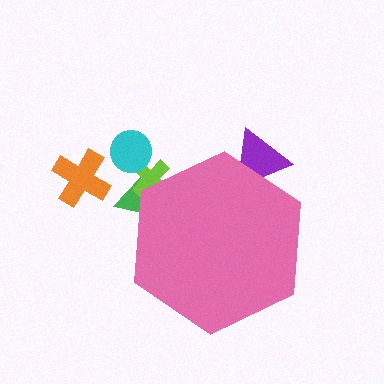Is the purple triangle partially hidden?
Yes, the purple triangle is partially hidden behind the pink hexagon.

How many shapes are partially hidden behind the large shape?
3 shapes are partially hidden.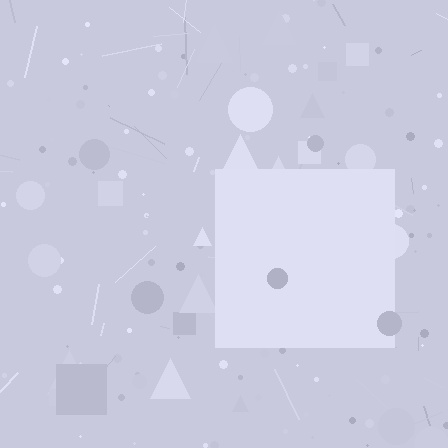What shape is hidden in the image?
A square is hidden in the image.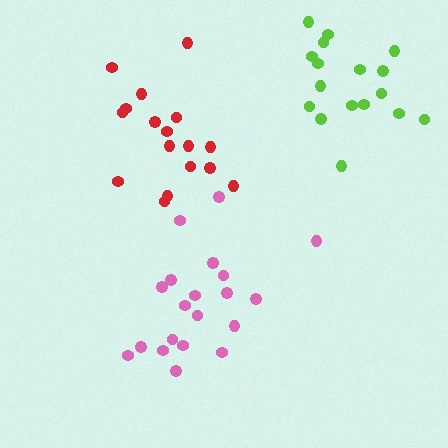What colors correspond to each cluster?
The clusters are colored: red, lime, pink.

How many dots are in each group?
Group 1: 17 dots, Group 2: 17 dots, Group 3: 20 dots (54 total).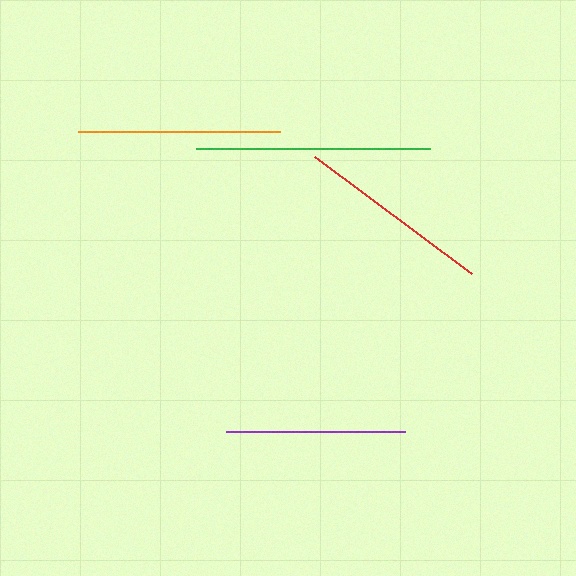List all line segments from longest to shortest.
From longest to shortest: green, orange, red, purple.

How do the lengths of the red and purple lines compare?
The red and purple lines are approximately the same length.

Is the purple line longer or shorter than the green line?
The green line is longer than the purple line.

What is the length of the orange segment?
The orange segment is approximately 203 pixels long.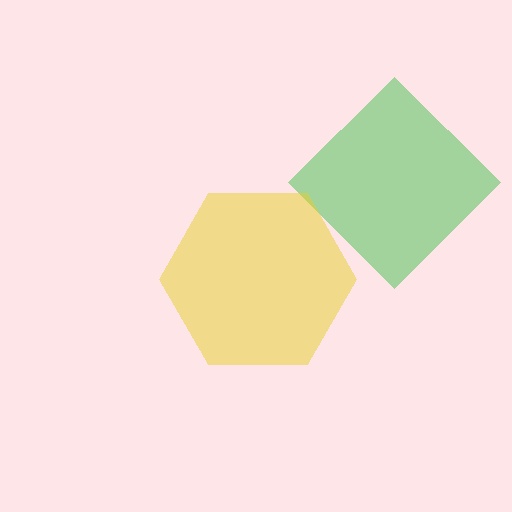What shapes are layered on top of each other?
The layered shapes are: a green diamond, a yellow hexagon.